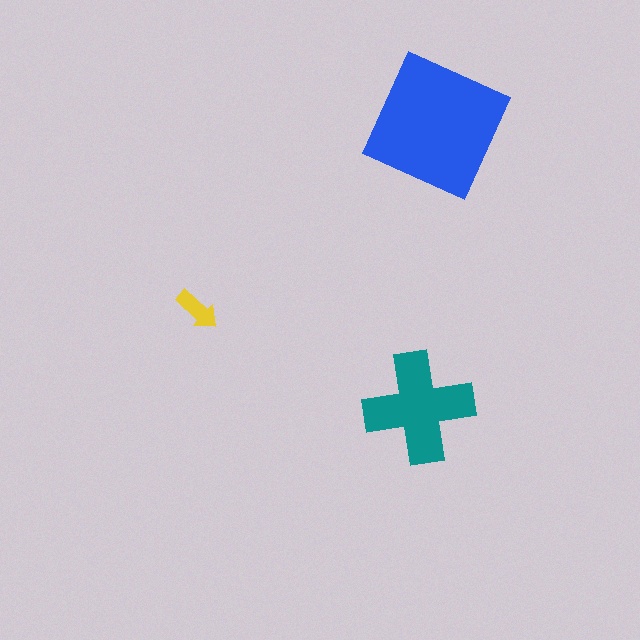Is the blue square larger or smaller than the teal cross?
Larger.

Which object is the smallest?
The yellow arrow.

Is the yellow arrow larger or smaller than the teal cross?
Smaller.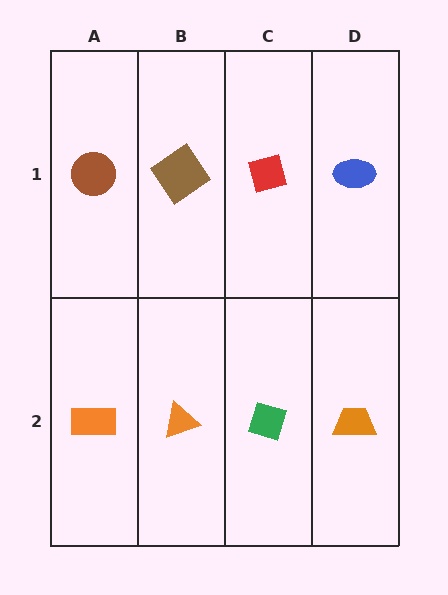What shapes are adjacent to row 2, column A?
A brown circle (row 1, column A), an orange triangle (row 2, column B).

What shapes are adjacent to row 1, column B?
An orange triangle (row 2, column B), a brown circle (row 1, column A), a red square (row 1, column C).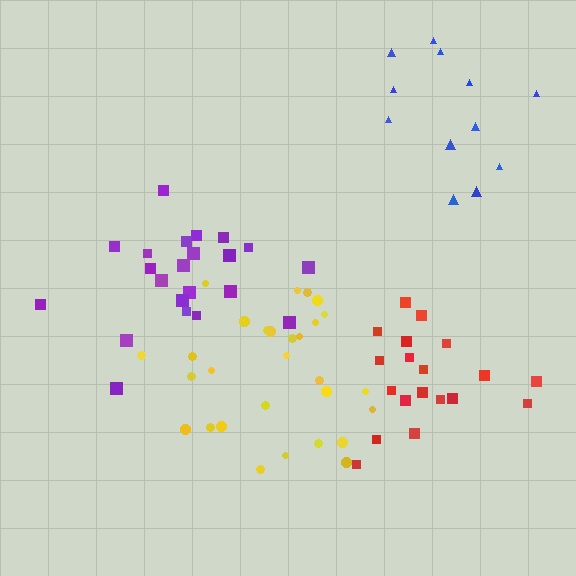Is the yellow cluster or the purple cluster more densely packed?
Purple.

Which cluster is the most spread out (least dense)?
Blue.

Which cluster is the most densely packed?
Purple.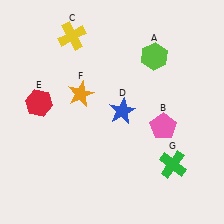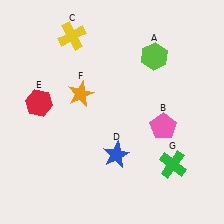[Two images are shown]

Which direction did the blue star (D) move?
The blue star (D) moved down.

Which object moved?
The blue star (D) moved down.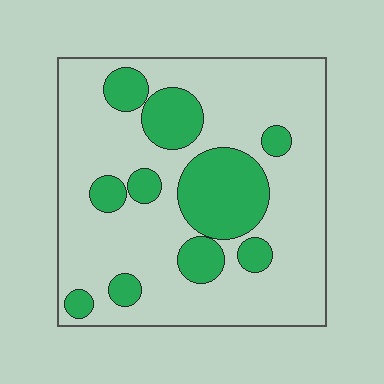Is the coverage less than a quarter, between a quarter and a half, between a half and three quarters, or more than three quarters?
Between a quarter and a half.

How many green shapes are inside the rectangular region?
10.